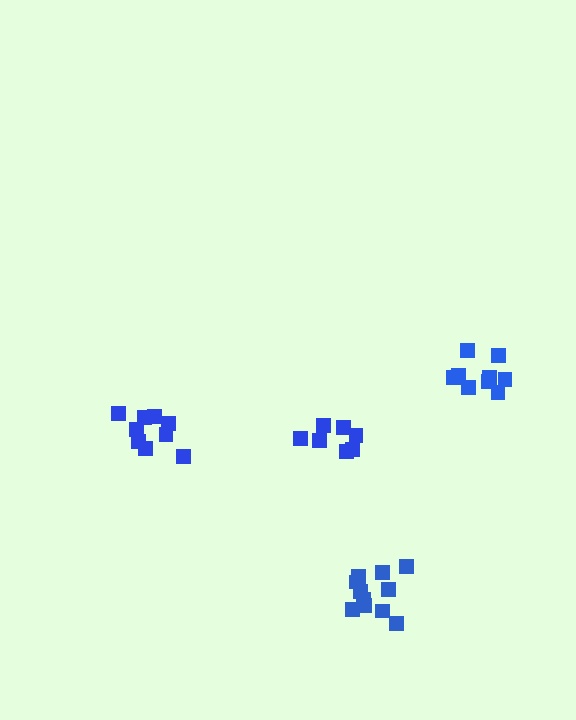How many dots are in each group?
Group 1: 7 dots, Group 2: 9 dots, Group 3: 11 dots, Group 4: 9 dots (36 total).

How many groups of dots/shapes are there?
There are 4 groups.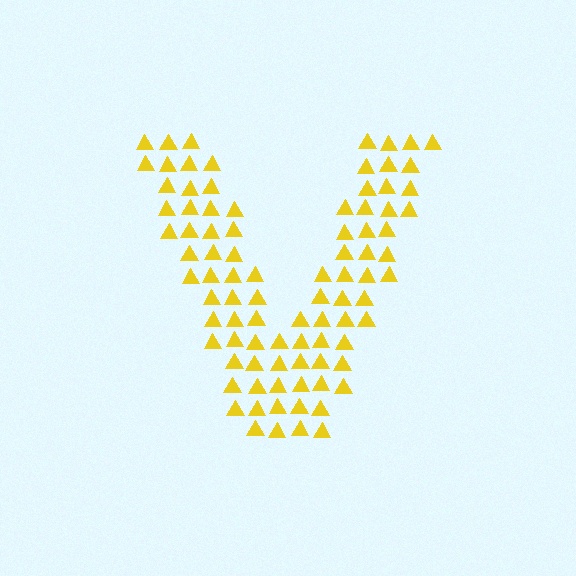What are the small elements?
The small elements are triangles.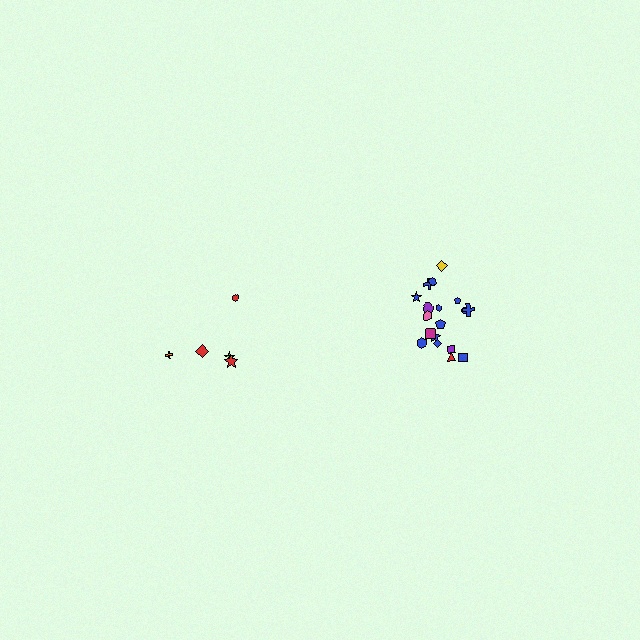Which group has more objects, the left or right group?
The right group.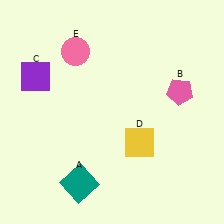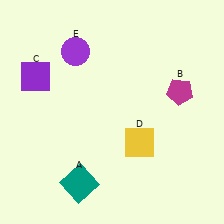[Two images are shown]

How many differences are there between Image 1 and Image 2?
There are 2 differences between the two images.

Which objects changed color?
B changed from pink to magenta. E changed from pink to purple.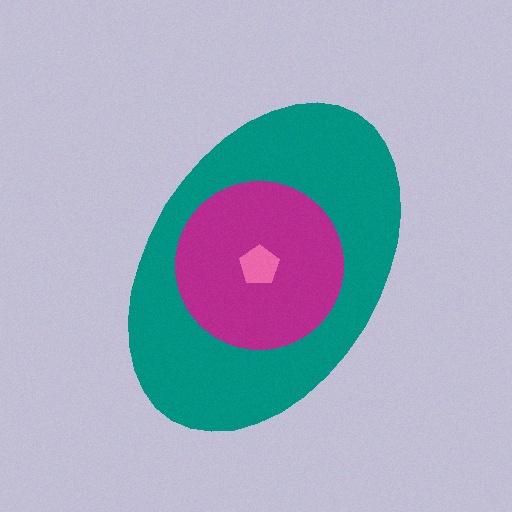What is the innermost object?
The pink pentagon.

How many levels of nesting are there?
3.